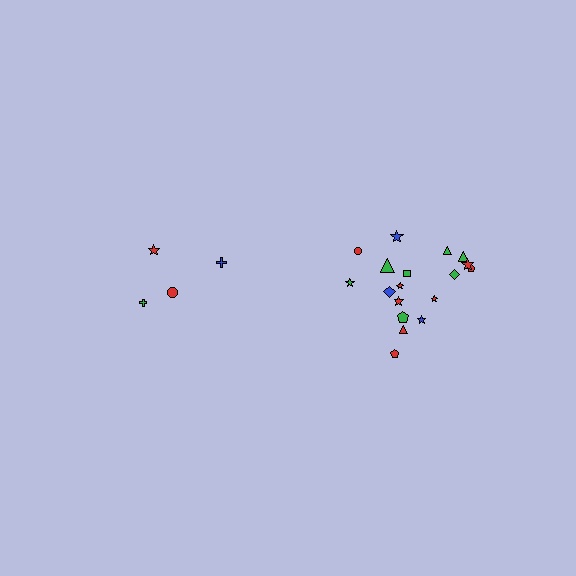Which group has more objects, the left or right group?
The right group.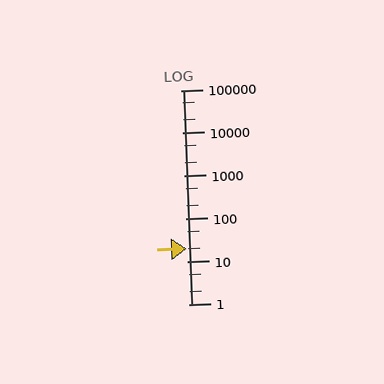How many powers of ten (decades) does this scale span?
The scale spans 5 decades, from 1 to 100000.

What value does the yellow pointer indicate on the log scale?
The pointer indicates approximately 20.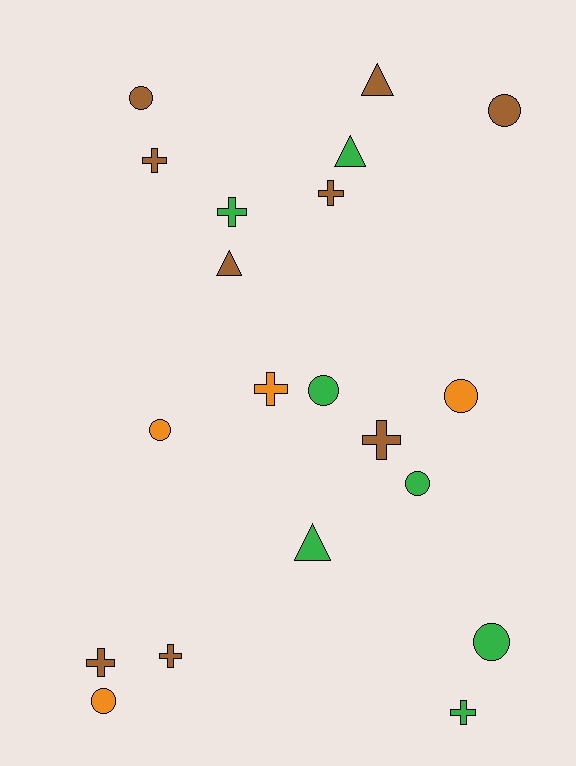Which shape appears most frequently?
Cross, with 8 objects.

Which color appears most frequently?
Brown, with 9 objects.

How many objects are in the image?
There are 20 objects.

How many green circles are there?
There are 3 green circles.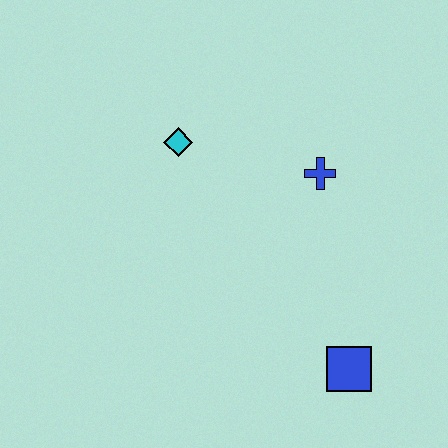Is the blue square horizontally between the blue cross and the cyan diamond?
No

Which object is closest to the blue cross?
The cyan diamond is closest to the blue cross.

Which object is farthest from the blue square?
The cyan diamond is farthest from the blue square.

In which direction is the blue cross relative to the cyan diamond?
The blue cross is to the right of the cyan diamond.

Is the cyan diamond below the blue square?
No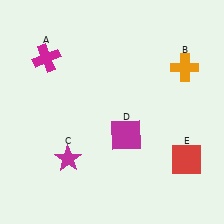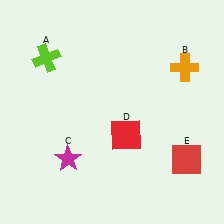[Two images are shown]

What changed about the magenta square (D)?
In Image 1, D is magenta. In Image 2, it changed to red.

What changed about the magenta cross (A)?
In Image 1, A is magenta. In Image 2, it changed to lime.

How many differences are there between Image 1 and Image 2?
There are 2 differences between the two images.